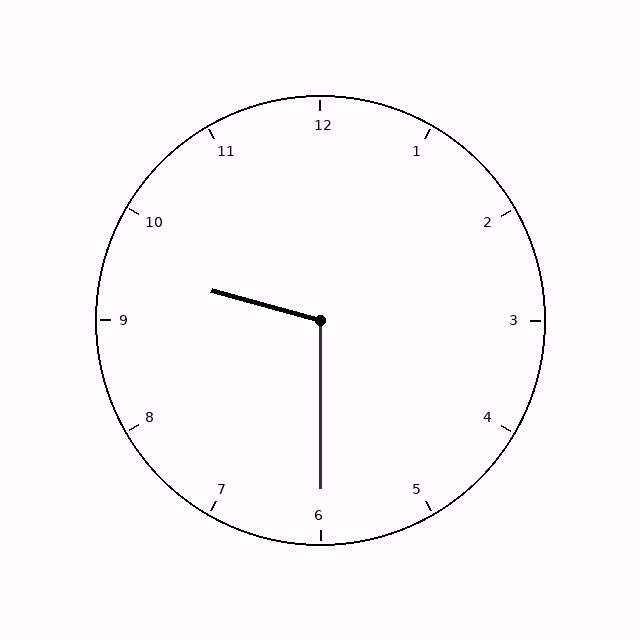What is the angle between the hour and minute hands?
Approximately 105 degrees.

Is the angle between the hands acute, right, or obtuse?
It is obtuse.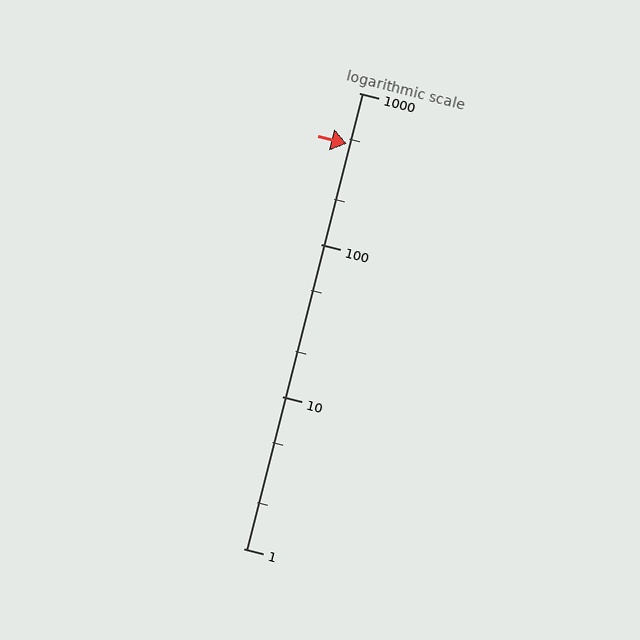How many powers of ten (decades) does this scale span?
The scale spans 3 decades, from 1 to 1000.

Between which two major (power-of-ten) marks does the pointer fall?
The pointer is between 100 and 1000.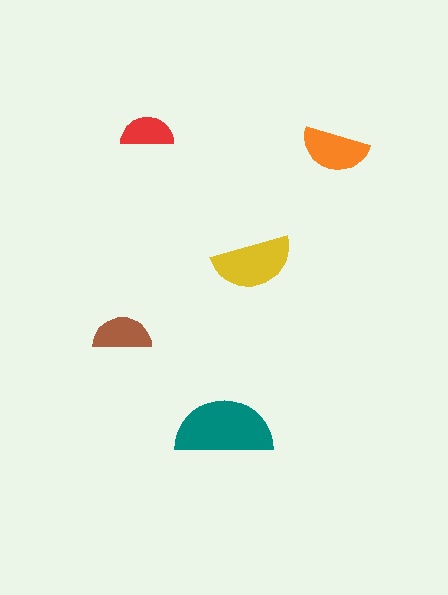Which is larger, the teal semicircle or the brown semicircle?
The teal one.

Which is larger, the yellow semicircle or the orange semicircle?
The yellow one.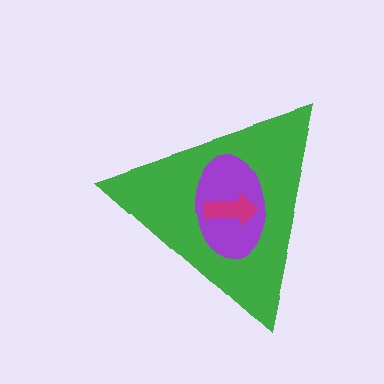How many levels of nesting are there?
3.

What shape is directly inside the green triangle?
The purple ellipse.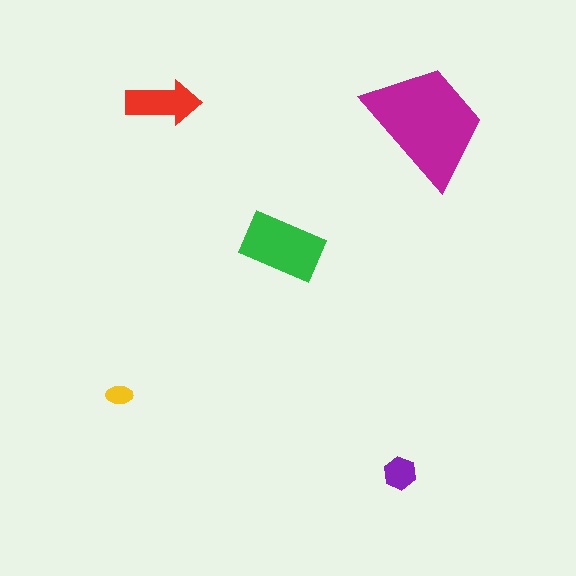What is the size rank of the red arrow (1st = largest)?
3rd.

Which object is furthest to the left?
The yellow ellipse is leftmost.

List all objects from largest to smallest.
The magenta trapezoid, the green rectangle, the red arrow, the purple hexagon, the yellow ellipse.